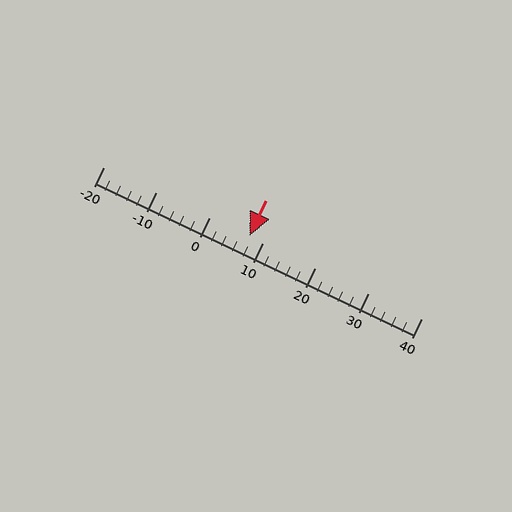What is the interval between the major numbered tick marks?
The major tick marks are spaced 10 units apart.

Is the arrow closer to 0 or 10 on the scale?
The arrow is closer to 10.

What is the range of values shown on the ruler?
The ruler shows values from -20 to 40.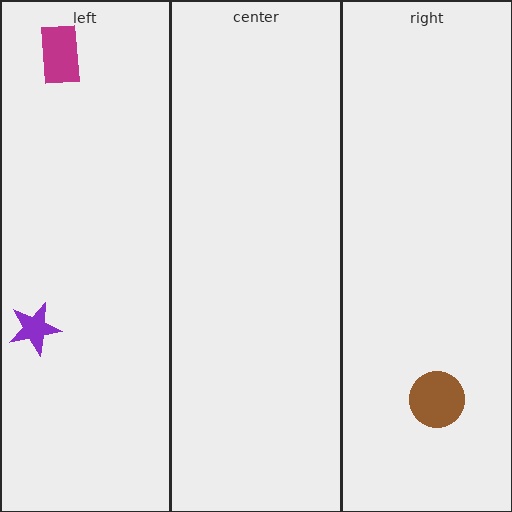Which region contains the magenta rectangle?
The left region.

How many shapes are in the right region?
1.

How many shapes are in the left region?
2.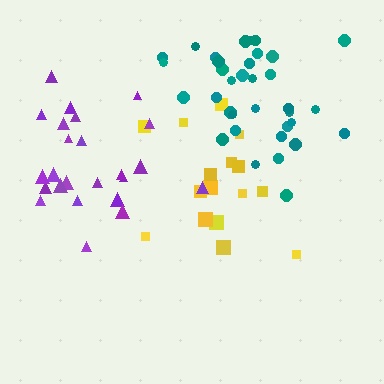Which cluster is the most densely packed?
Teal.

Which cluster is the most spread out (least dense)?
Purple.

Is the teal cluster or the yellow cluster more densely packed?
Teal.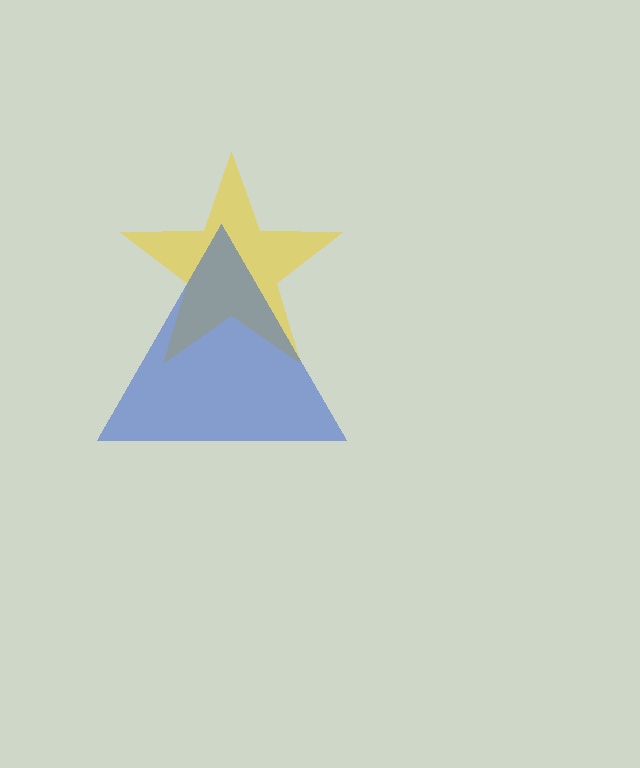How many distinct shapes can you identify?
There are 2 distinct shapes: a yellow star, a blue triangle.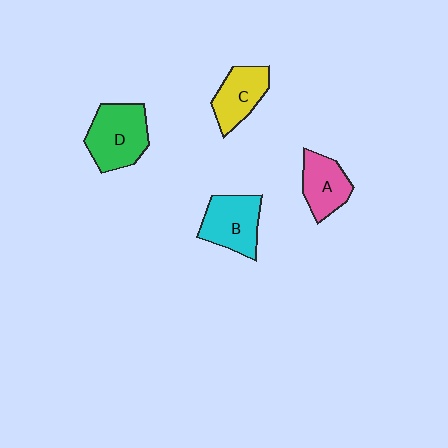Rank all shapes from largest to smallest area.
From largest to smallest: D (green), B (cyan), C (yellow), A (pink).